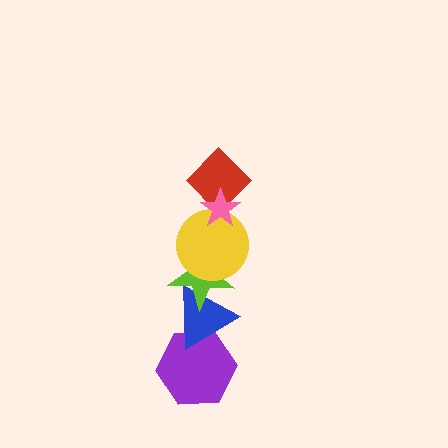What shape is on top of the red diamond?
The pink star is on top of the red diamond.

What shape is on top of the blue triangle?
The lime star is on top of the blue triangle.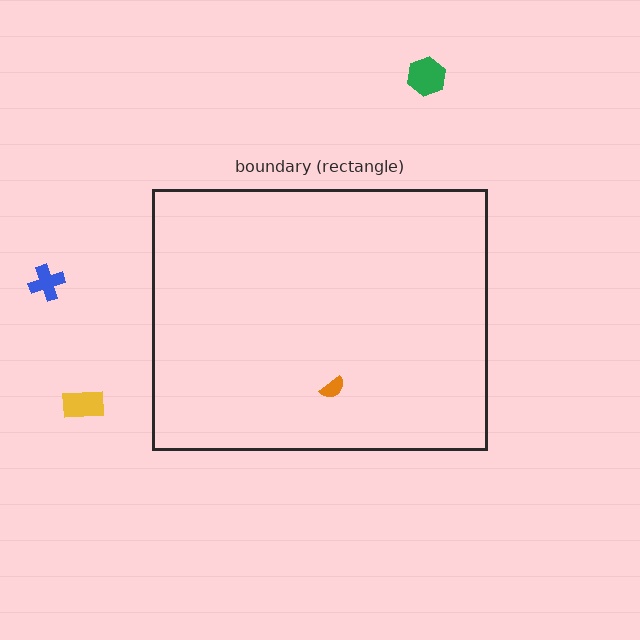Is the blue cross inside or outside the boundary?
Outside.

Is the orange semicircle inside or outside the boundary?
Inside.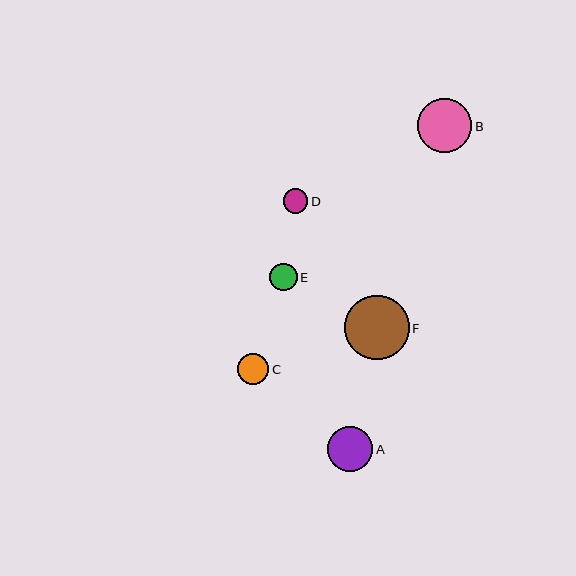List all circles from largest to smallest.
From largest to smallest: F, B, A, C, E, D.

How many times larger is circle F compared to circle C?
Circle F is approximately 2.1 times the size of circle C.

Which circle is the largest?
Circle F is the largest with a size of approximately 64 pixels.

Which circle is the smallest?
Circle D is the smallest with a size of approximately 25 pixels.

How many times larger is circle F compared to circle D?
Circle F is approximately 2.6 times the size of circle D.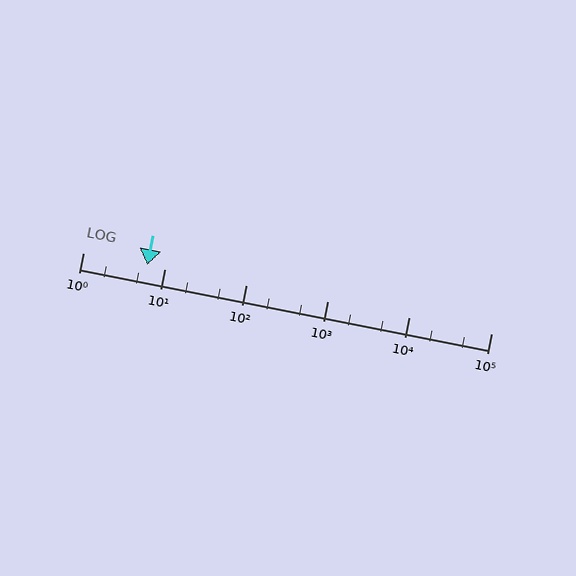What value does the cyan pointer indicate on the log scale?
The pointer indicates approximately 6.1.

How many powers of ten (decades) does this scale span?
The scale spans 5 decades, from 1 to 100000.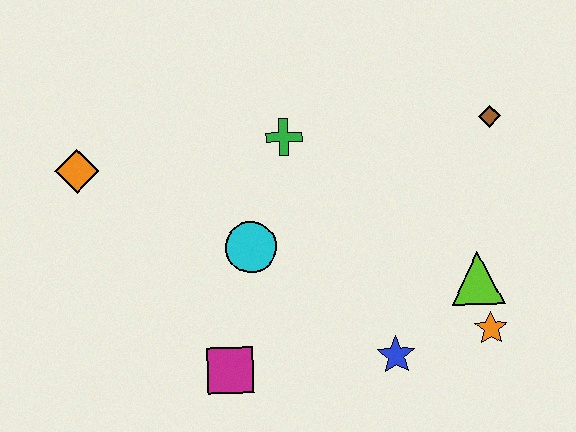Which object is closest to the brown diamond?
The lime triangle is closest to the brown diamond.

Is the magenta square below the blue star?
Yes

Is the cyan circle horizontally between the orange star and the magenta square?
Yes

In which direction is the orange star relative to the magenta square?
The orange star is to the right of the magenta square.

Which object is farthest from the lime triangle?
The orange diamond is farthest from the lime triangle.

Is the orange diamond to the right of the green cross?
No